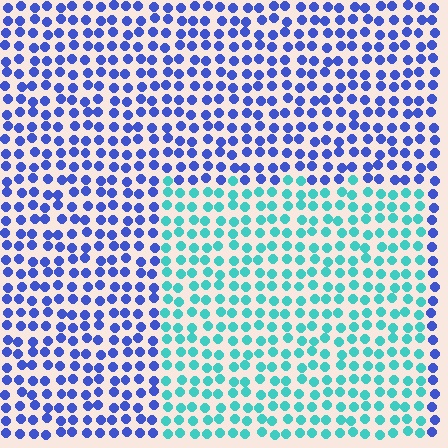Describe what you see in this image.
The image is filled with small blue elements in a uniform arrangement. A rectangle-shaped region is visible where the elements are tinted to a slightly different hue, forming a subtle color boundary.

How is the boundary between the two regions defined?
The boundary is defined purely by a slight shift in hue (about 57 degrees). Spacing, size, and orientation are identical on both sides.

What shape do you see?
I see a rectangle.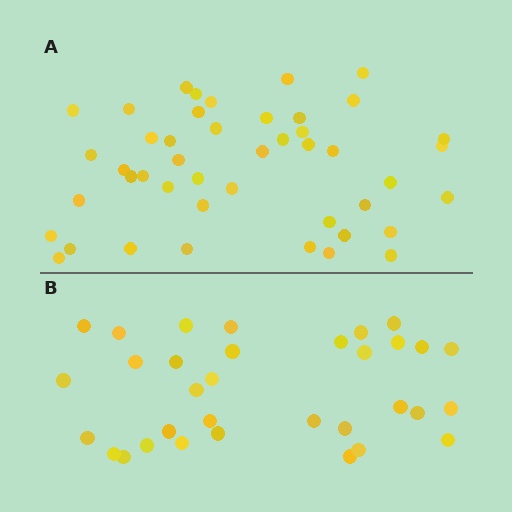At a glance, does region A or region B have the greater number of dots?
Region A (the top region) has more dots.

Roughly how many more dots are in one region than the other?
Region A has roughly 12 or so more dots than region B.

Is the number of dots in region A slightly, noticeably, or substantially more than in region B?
Region A has noticeably more, but not dramatically so. The ratio is roughly 1.4 to 1.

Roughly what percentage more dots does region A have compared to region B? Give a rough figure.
About 35% more.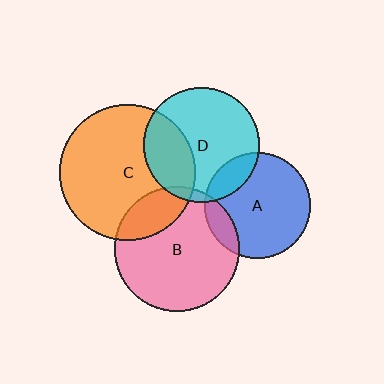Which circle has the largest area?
Circle C (orange).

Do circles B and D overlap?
Yes.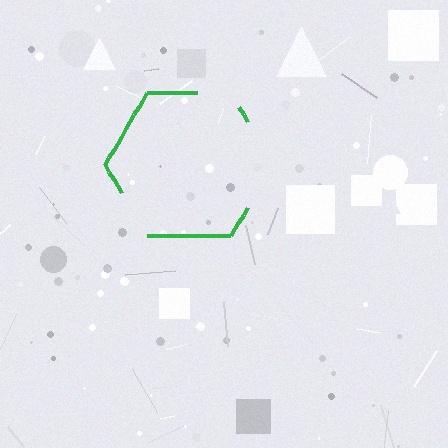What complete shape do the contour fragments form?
The contour fragments form a hexagon.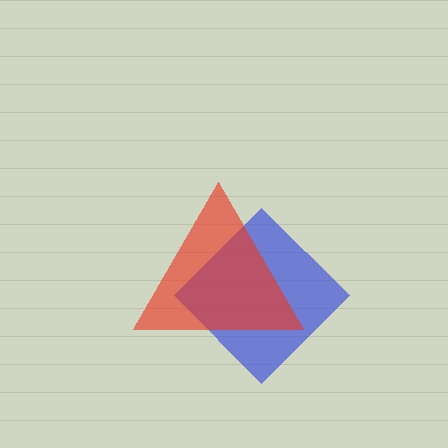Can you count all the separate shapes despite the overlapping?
Yes, there are 2 separate shapes.